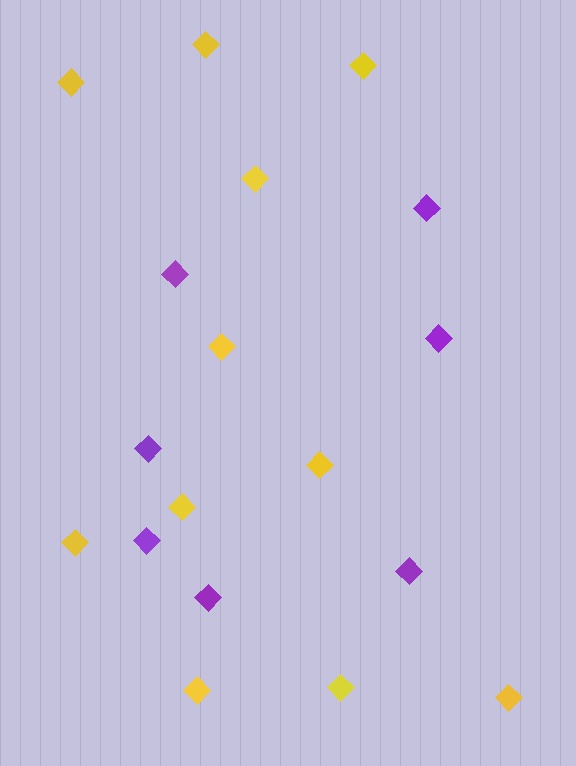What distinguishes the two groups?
There are 2 groups: one group of yellow diamonds (11) and one group of purple diamonds (7).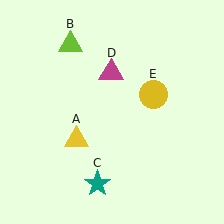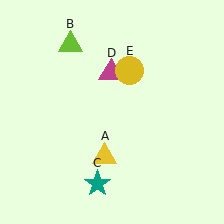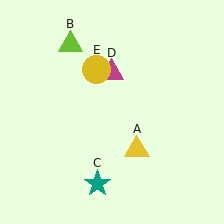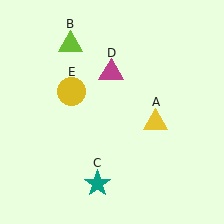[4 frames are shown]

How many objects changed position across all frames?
2 objects changed position: yellow triangle (object A), yellow circle (object E).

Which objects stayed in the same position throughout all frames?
Lime triangle (object B) and teal star (object C) and magenta triangle (object D) remained stationary.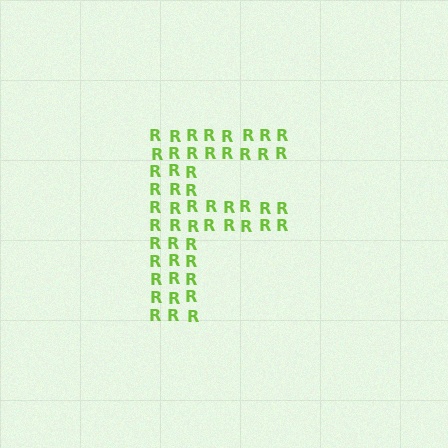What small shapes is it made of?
It is made of small letter R's.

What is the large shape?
The large shape is the letter F.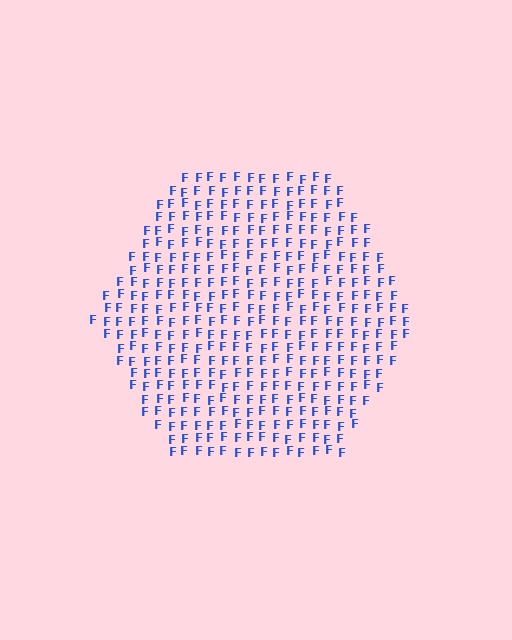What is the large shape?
The large shape is a hexagon.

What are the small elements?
The small elements are letter F's.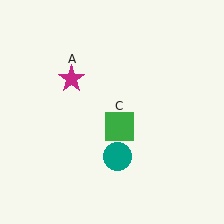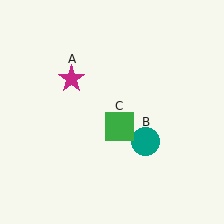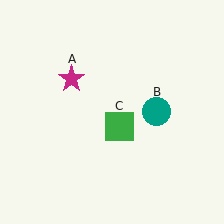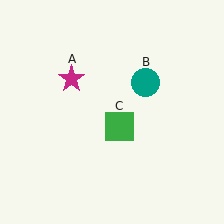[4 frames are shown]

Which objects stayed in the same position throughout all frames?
Magenta star (object A) and green square (object C) remained stationary.